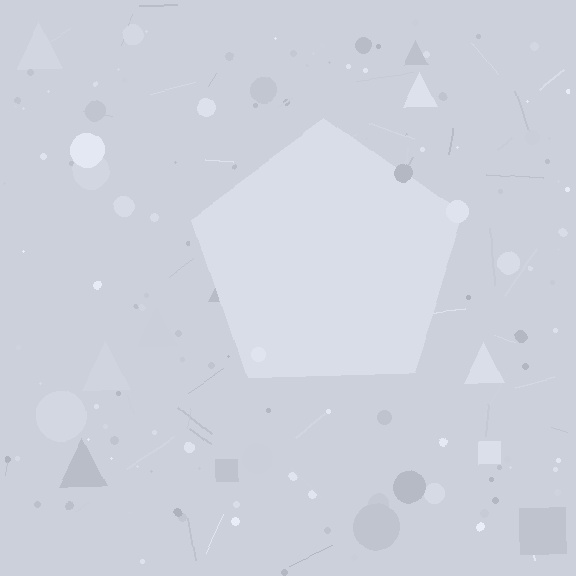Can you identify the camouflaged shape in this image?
The camouflaged shape is a pentagon.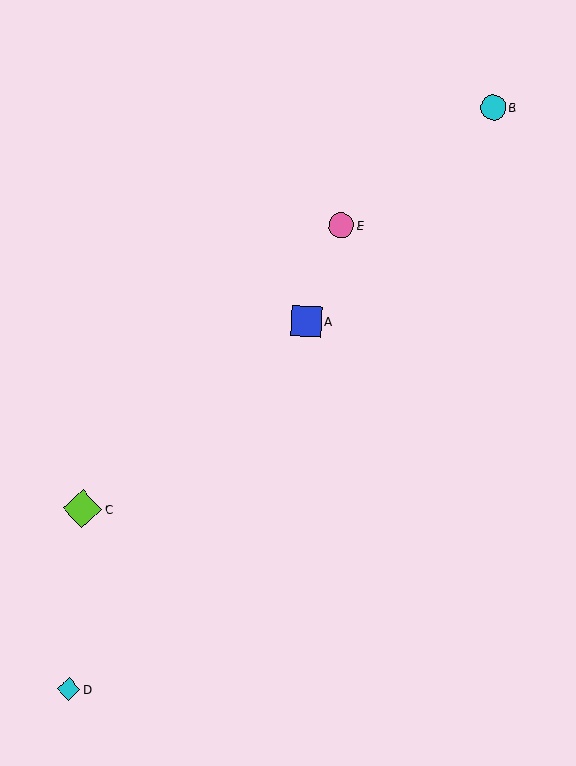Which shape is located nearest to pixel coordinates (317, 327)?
The blue square (labeled A) at (306, 321) is nearest to that location.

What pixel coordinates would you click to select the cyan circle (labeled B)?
Click at (493, 107) to select the cyan circle B.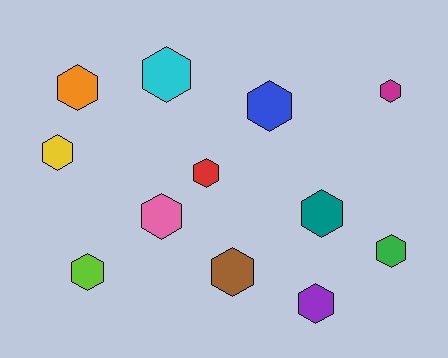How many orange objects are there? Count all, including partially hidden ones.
There is 1 orange object.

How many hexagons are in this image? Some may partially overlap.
There are 12 hexagons.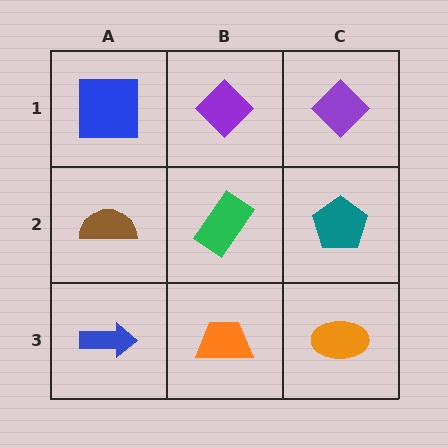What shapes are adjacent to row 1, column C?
A teal pentagon (row 2, column C), a purple diamond (row 1, column B).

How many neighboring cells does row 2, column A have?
3.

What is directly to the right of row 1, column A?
A purple diamond.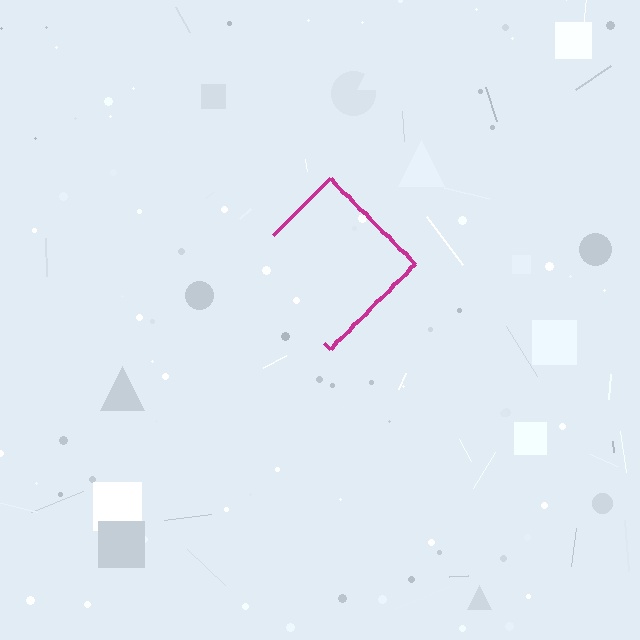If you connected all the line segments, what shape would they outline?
They would outline a diamond.